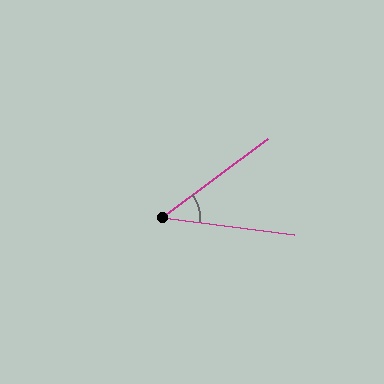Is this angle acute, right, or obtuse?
It is acute.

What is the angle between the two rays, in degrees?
Approximately 44 degrees.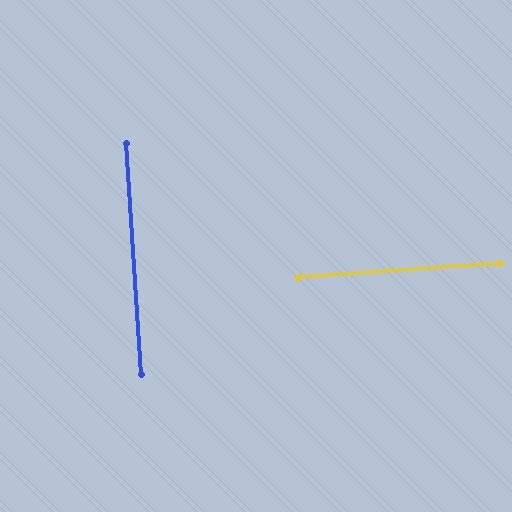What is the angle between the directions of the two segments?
Approximately 90 degrees.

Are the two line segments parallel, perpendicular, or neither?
Perpendicular — they meet at approximately 90°.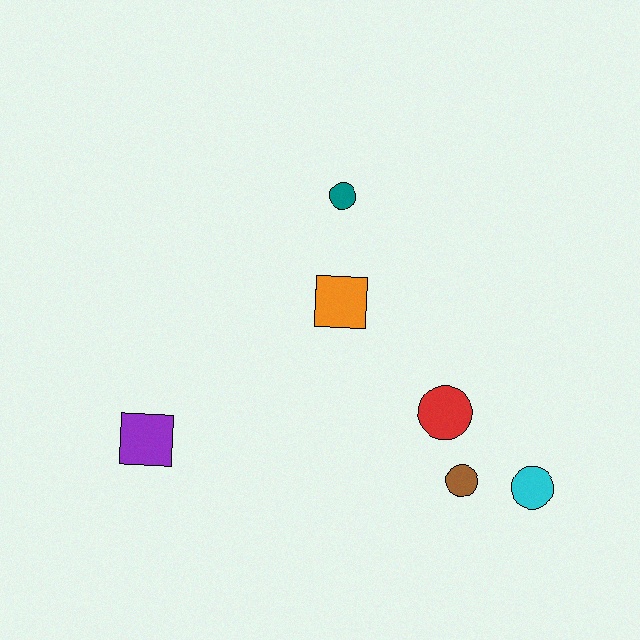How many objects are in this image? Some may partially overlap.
There are 6 objects.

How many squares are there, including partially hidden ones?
There are 2 squares.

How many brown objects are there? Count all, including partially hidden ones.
There is 1 brown object.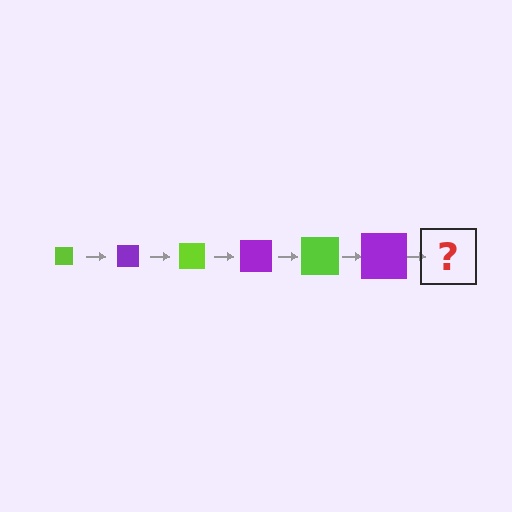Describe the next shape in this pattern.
It should be a lime square, larger than the previous one.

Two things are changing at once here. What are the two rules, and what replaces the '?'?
The two rules are that the square grows larger each step and the color cycles through lime and purple. The '?' should be a lime square, larger than the previous one.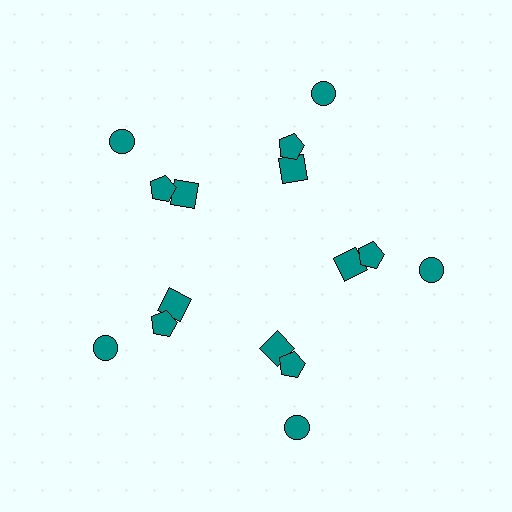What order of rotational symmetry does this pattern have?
This pattern has 5-fold rotational symmetry.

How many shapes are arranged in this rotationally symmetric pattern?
There are 15 shapes, arranged in 5 groups of 3.